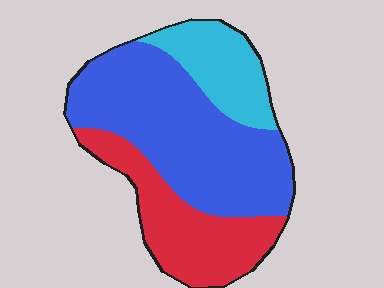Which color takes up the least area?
Cyan, at roughly 20%.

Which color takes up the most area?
Blue, at roughly 55%.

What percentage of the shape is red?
Red covers around 30% of the shape.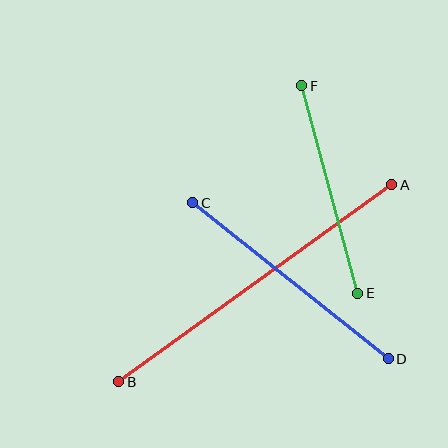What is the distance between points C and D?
The distance is approximately 250 pixels.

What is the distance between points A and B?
The distance is approximately 337 pixels.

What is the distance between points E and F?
The distance is approximately 215 pixels.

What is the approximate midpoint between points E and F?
The midpoint is at approximately (330, 189) pixels.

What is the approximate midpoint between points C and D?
The midpoint is at approximately (290, 281) pixels.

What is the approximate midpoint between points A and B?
The midpoint is at approximately (255, 283) pixels.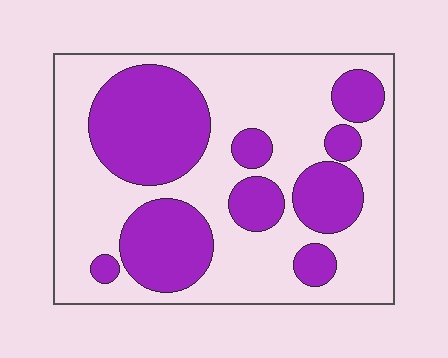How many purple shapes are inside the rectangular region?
9.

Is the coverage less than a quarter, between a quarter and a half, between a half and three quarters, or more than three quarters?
Between a quarter and a half.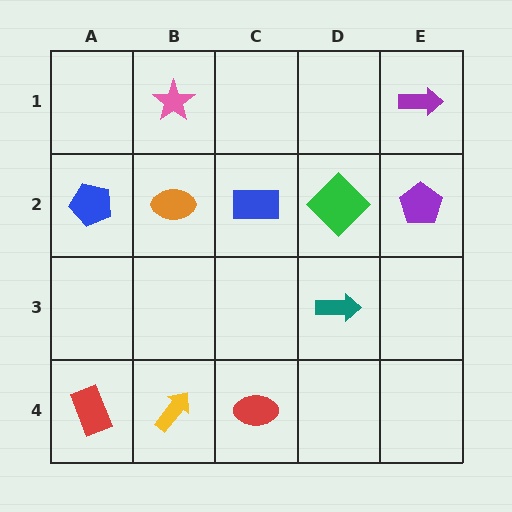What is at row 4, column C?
A red ellipse.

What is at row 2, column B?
An orange ellipse.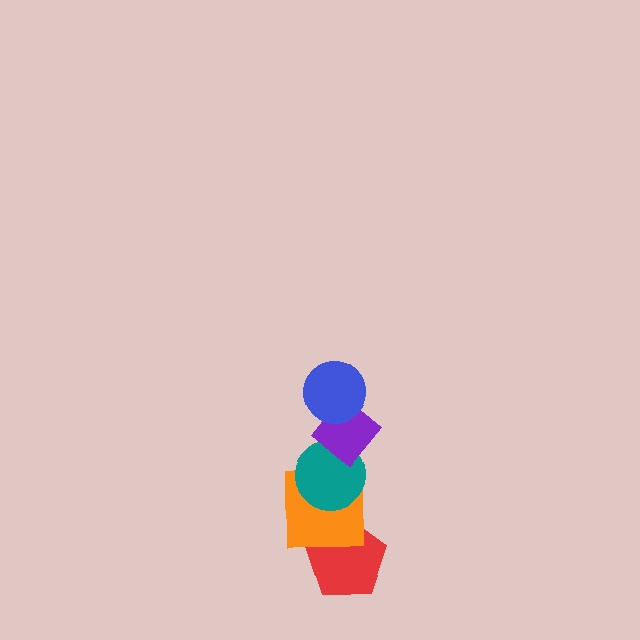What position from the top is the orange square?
The orange square is 4th from the top.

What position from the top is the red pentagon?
The red pentagon is 5th from the top.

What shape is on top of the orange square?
The teal circle is on top of the orange square.